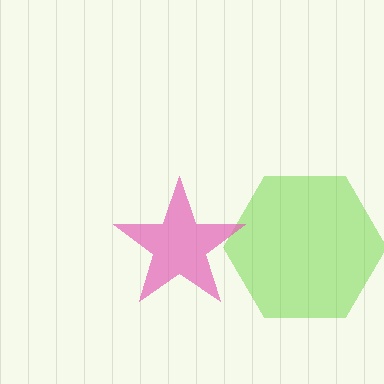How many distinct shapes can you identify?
There are 2 distinct shapes: a lime hexagon, a pink star.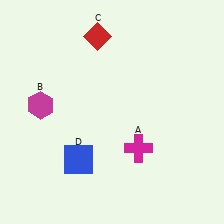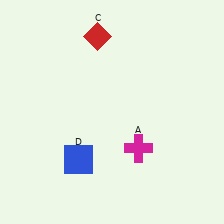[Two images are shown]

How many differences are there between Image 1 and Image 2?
There is 1 difference between the two images.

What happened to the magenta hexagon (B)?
The magenta hexagon (B) was removed in Image 2. It was in the top-left area of Image 1.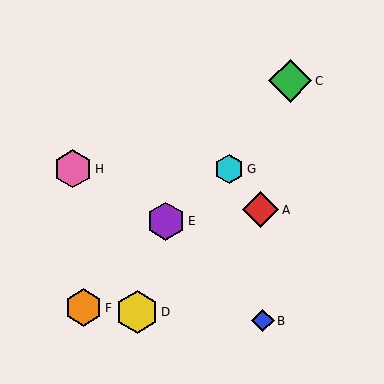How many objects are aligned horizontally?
2 objects (G, H) are aligned horizontally.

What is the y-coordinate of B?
Object B is at y≈321.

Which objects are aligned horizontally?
Objects G, H are aligned horizontally.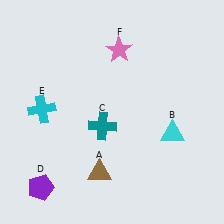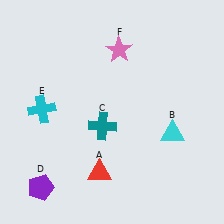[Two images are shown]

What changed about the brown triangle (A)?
In Image 1, A is brown. In Image 2, it changed to red.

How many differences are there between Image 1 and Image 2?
There is 1 difference between the two images.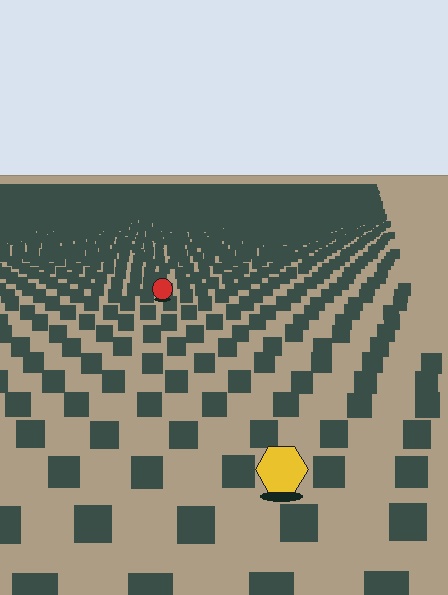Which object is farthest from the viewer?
The red circle is farthest from the viewer. It appears smaller and the ground texture around it is denser.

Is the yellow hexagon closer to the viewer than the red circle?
Yes. The yellow hexagon is closer — you can tell from the texture gradient: the ground texture is coarser near it.